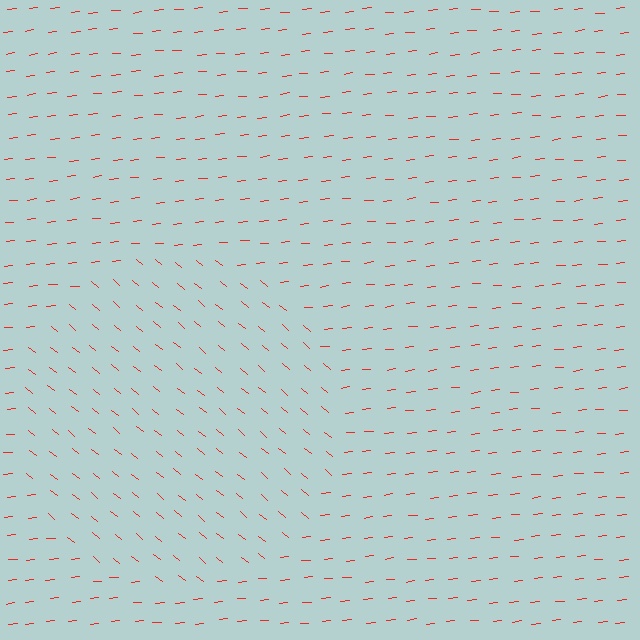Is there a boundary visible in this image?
Yes, there is a texture boundary formed by a change in line orientation.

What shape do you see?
I see a circle.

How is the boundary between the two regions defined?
The boundary is defined purely by a change in line orientation (approximately 45 degrees difference). All lines are the same color and thickness.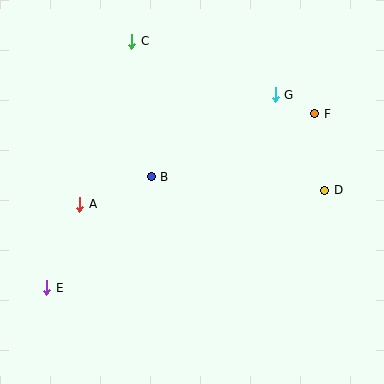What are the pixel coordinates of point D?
Point D is at (325, 190).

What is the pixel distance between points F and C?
The distance between F and C is 197 pixels.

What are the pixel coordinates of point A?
Point A is at (80, 204).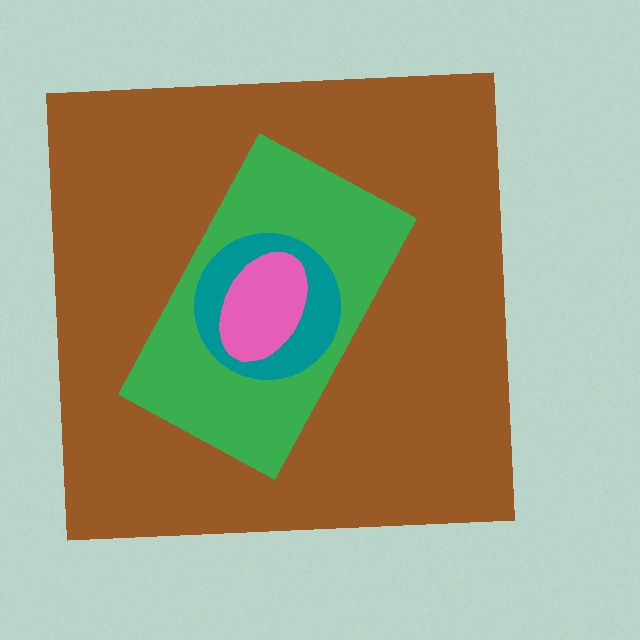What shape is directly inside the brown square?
The green rectangle.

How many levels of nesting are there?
4.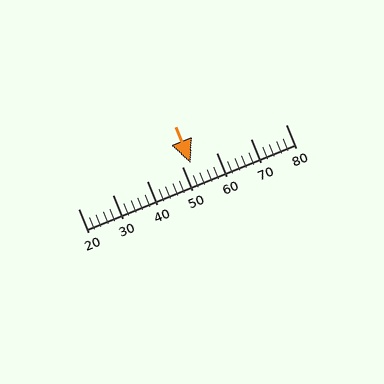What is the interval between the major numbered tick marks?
The major tick marks are spaced 10 units apart.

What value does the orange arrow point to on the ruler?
The orange arrow points to approximately 52.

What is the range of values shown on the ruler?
The ruler shows values from 20 to 80.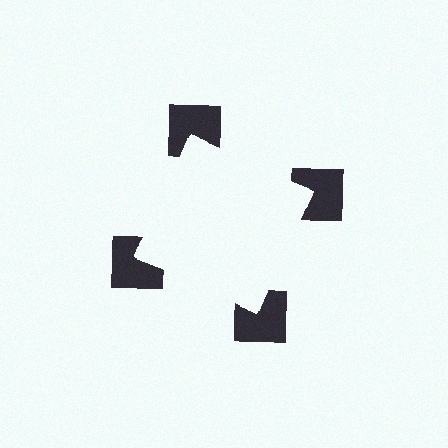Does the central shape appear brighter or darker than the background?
It typically appears slightly brighter than the background, even though no actual brightness change is drawn.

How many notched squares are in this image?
There are 4 — one at each vertex of the illusory square.